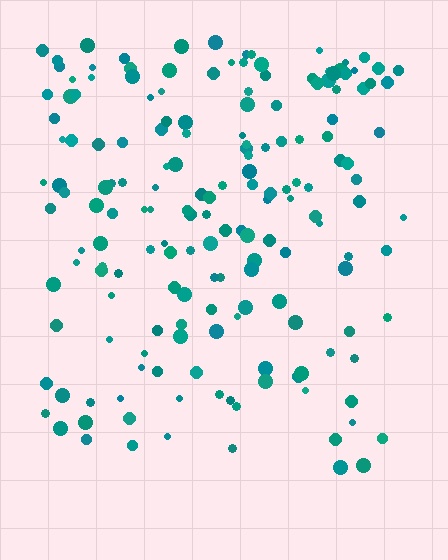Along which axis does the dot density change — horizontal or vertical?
Vertical.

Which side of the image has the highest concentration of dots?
The top.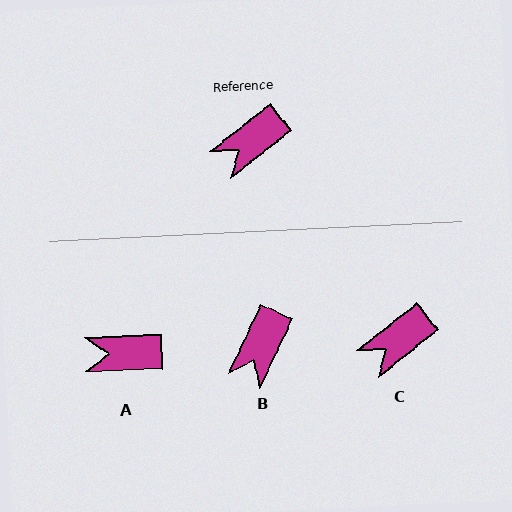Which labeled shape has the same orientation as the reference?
C.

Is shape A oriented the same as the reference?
No, it is off by about 36 degrees.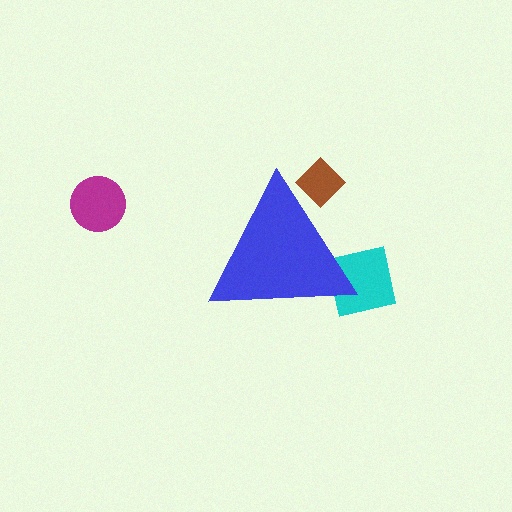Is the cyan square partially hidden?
Yes, the cyan square is partially hidden behind the blue triangle.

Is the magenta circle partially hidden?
No, the magenta circle is fully visible.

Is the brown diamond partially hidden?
Yes, the brown diamond is partially hidden behind the blue triangle.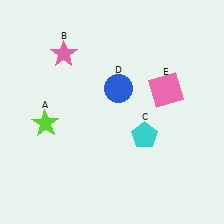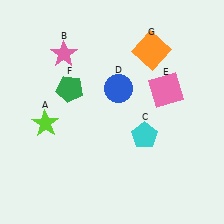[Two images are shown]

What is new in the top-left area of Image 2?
A green pentagon (F) was added in the top-left area of Image 2.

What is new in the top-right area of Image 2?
An orange square (G) was added in the top-right area of Image 2.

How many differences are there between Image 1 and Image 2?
There are 2 differences between the two images.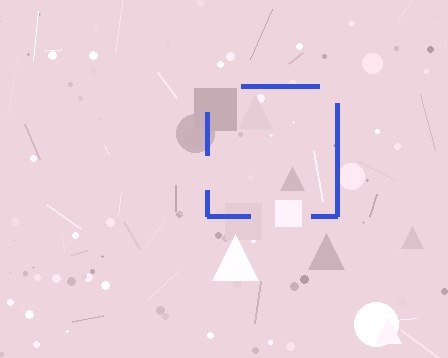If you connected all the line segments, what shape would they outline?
They would outline a square.